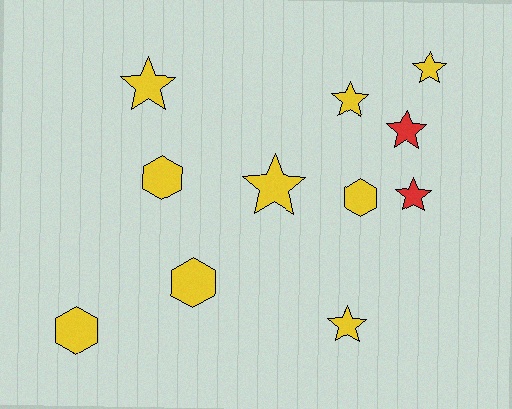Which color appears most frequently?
Yellow, with 9 objects.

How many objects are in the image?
There are 11 objects.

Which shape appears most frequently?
Star, with 7 objects.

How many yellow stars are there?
There are 5 yellow stars.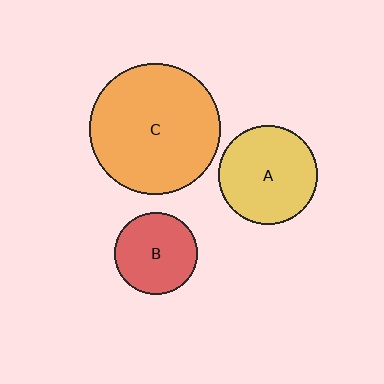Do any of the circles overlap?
No, none of the circles overlap.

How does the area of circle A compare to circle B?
Approximately 1.4 times.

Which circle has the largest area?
Circle C (orange).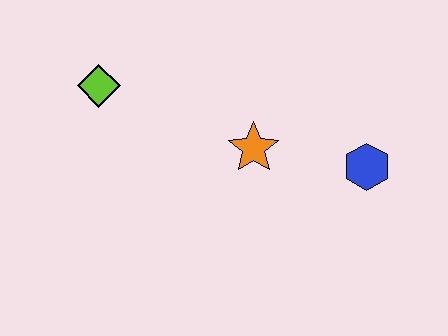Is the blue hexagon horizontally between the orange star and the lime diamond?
No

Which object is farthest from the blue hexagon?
The lime diamond is farthest from the blue hexagon.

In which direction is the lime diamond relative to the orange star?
The lime diamond is to the left of the orange star.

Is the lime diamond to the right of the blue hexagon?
No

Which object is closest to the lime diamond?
The orange star is closest to the lime diamond.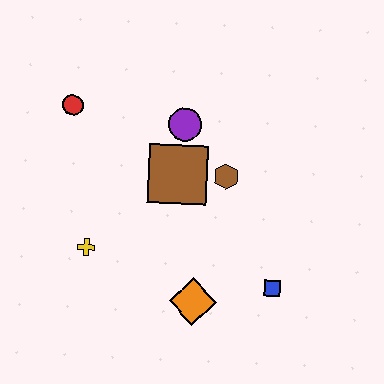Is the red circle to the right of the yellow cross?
No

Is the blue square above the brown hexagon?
No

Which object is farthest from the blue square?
The red circle is farthest from the blue square.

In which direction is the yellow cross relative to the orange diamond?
The yellow cross is to the left of the orange diamond.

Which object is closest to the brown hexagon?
The brown square is closest to the brown hexagon.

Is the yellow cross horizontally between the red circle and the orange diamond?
Yes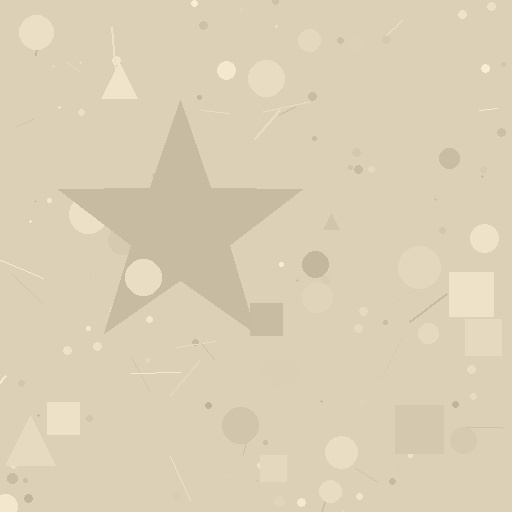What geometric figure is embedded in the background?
A star is embedded in the background.